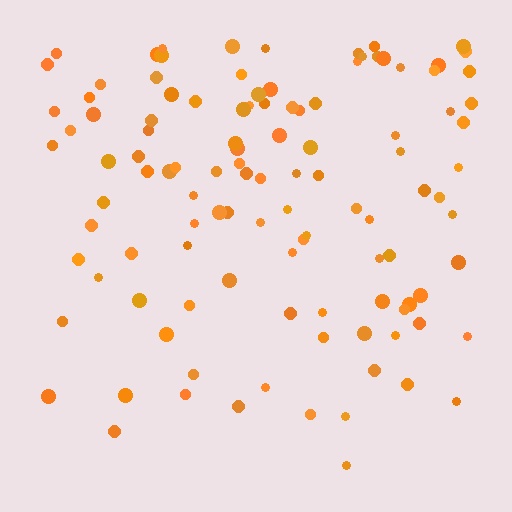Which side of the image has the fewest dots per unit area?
The bottom.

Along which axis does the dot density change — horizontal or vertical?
Vertical.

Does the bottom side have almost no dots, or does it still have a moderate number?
Still a moderate number, just noticeably fewer than the top.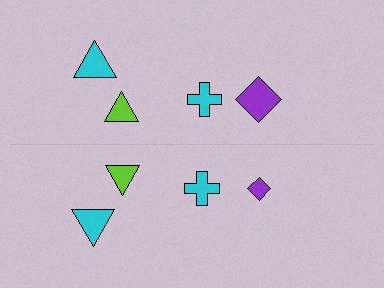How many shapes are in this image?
There are 8 shapes in this image.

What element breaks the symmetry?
The purple diamond on the bottom side has a different size than its mirror counterpart.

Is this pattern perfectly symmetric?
No, the pattern is not perfectly symmetric. The purple diamond on the bottom side has a different size than its mirror counterpart.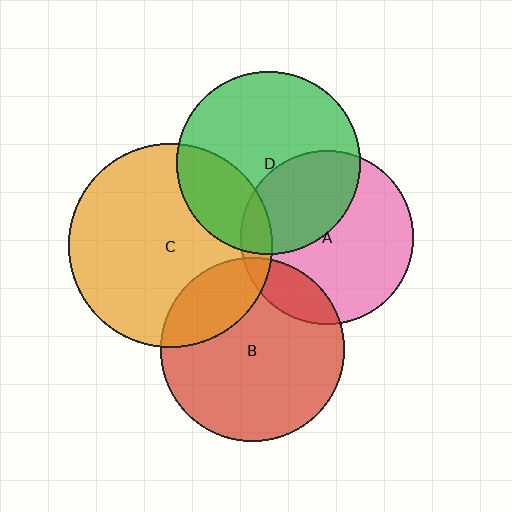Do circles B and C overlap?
Yes.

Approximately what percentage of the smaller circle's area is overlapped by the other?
Approximately 25%.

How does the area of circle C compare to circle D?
Approximately 1.2 times.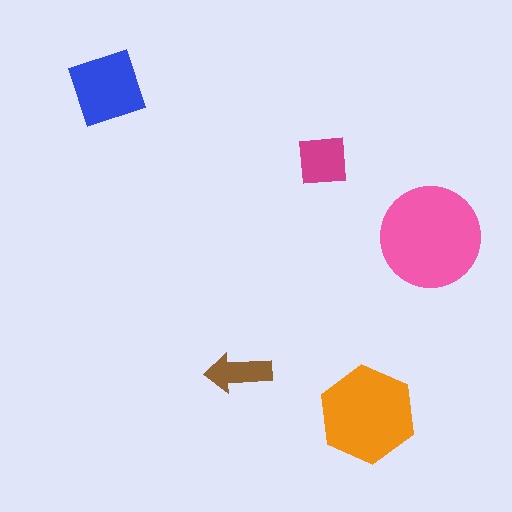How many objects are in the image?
There are 5 objects in the image.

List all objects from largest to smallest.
The pink circle, the orange hexagon, the blue square, the magenta square, the brown arrow.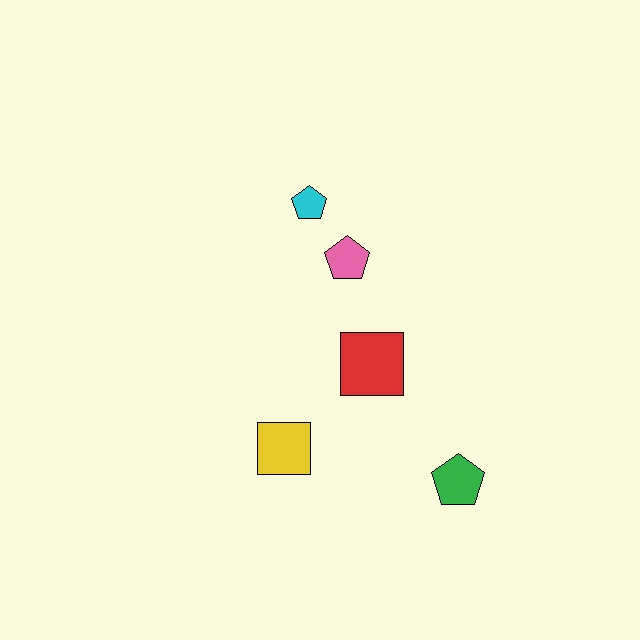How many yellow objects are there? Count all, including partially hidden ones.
There is 1 yellow object.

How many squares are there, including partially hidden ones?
There are 2 squares.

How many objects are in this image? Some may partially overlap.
There are 5 objects.